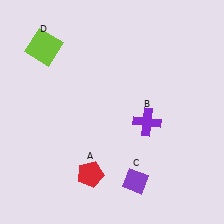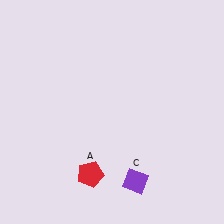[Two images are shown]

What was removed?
The purple cross (B), the lime square (D) were removed in Image 2.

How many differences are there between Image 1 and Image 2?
There are 2 differences between the two images.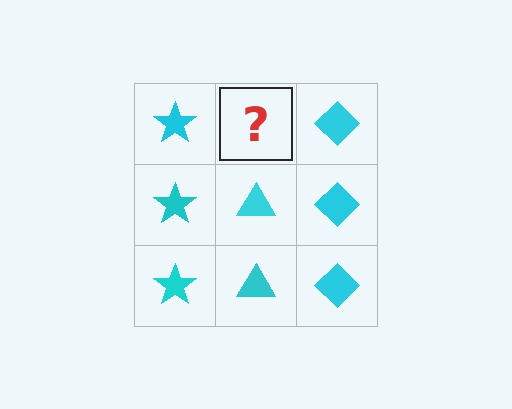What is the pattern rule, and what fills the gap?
The rule is that each column has a consistent shape. The gap should be filled with a cyan triangle.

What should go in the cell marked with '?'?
The missing cell should contain a cyan triangle.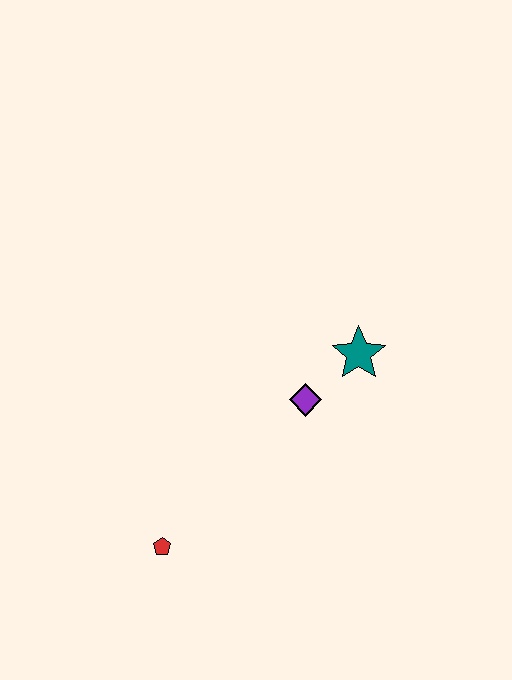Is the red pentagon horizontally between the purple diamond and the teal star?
No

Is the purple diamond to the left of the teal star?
Yes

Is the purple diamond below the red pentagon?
No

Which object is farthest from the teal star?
The red pentagon is farthest from the teal star.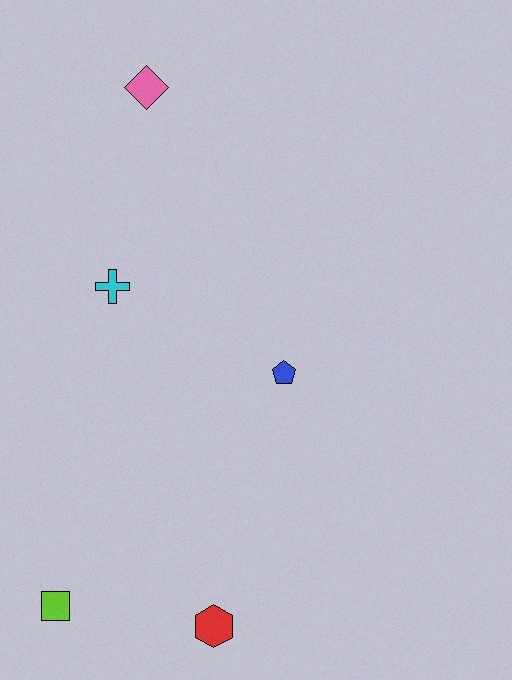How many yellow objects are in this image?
There are no yellow objects.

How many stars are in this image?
There are no stars.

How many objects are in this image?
There are 5 objects.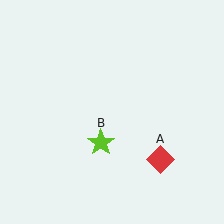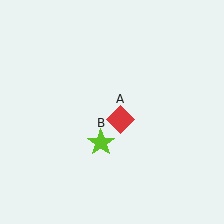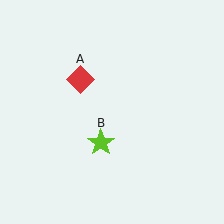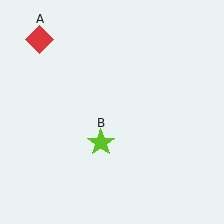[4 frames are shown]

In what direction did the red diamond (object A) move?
The red diamond (object A) moved up and to the left.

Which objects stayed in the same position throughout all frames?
Lime star (object B) remained stationary.